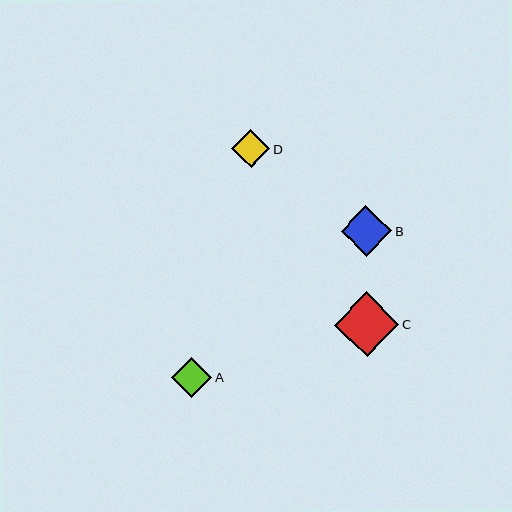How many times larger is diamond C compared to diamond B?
Diamond C is approximately 1.3 times the size of diamond B.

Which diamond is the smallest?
Diamond D is the smallest with a size of approximately 38 pixels.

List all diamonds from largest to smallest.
From largest to smallest: C, B, A, D.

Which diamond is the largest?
Diamond C is the largest with a size of approximately 65 pixels.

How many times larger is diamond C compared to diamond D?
Diamond C is approximately 1.7 times the size of diamond D.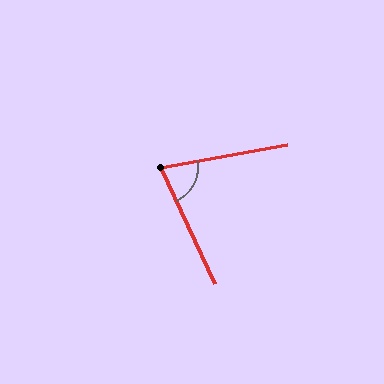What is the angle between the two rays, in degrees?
Approximately 76 degrees.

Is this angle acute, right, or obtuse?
It is acute.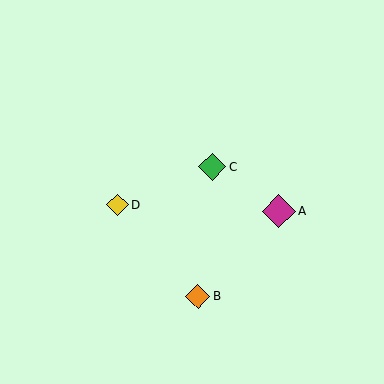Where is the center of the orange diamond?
The center of the orange diamond is at (198, 296).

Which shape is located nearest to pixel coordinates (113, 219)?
The yellow diamond (labeled D) at (117, 205) is nearest to that location.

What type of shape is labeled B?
Shape B is an orange diamond.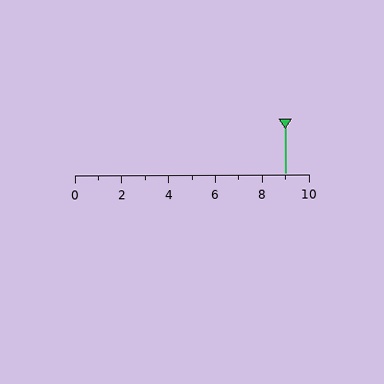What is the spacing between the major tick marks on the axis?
The major ticks are spaced 2 apart.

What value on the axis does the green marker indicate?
The marker indicates approximately 9.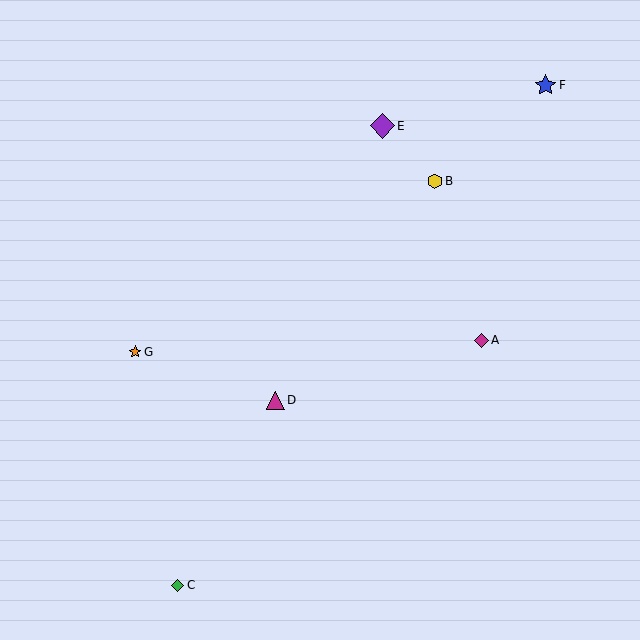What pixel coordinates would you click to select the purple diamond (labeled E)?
Click at (382, 126) to select the purple diamond E.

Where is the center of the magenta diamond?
The center of the magenta diamond is at (481, 341).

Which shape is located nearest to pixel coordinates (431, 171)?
The yellow hexagon (labeled B) at (435, 181) is nearest to that location.